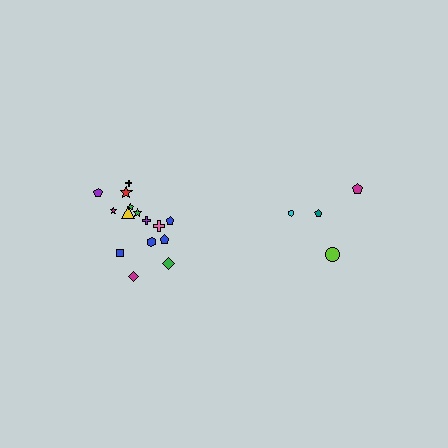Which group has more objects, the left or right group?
The left group.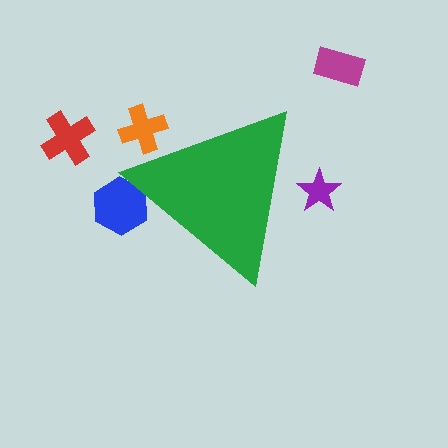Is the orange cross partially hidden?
Yes, the orange cross is partially hidden behind the green triangle.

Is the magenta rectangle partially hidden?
No, the magenta rectangle is fully visible.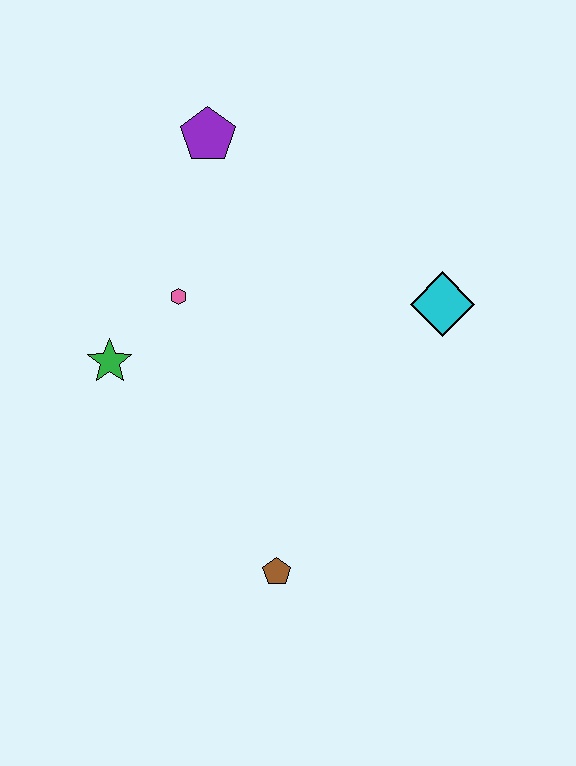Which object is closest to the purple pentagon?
The pink hexagon is closest to the purple pentagon.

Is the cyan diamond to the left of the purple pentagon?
No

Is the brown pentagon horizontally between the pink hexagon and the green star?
No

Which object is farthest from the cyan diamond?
The green star is farthest from the cyan diamond.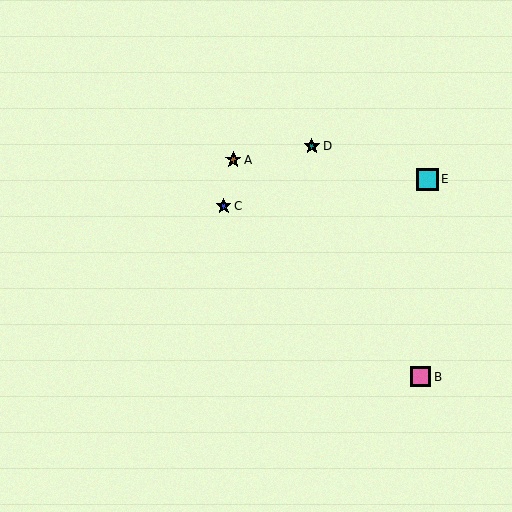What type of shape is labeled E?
Shape E is a cyan square.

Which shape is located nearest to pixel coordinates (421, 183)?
The cyan square (labeled E) at (427, 179) is nearest to that location.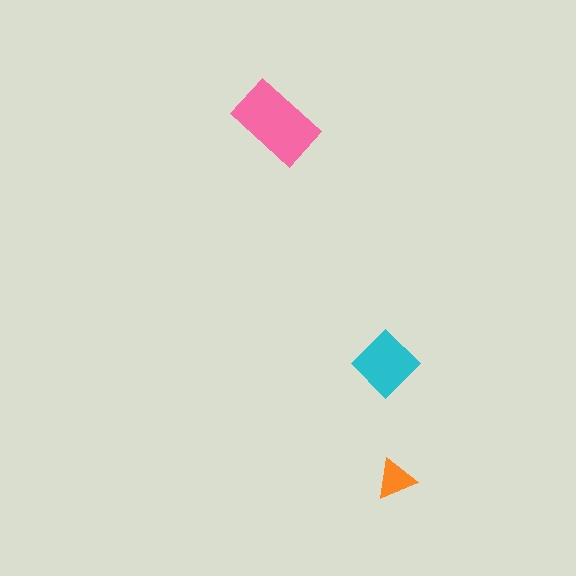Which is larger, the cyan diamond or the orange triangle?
The cyan diamond.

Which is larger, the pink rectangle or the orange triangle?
The pink rectangle.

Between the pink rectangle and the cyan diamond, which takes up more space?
The pink rectangle.